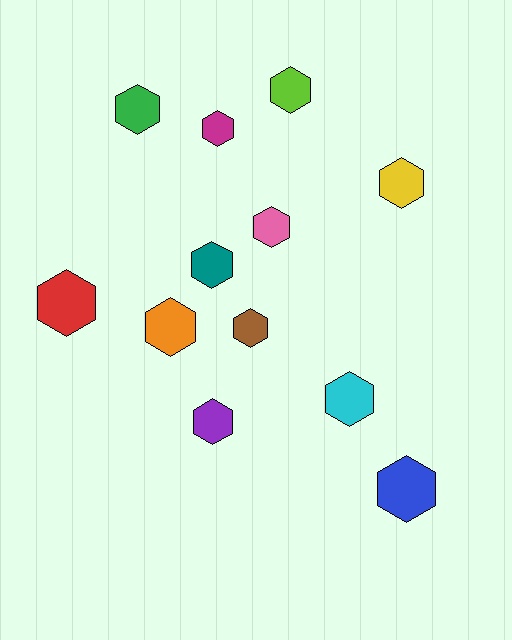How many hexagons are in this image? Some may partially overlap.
There are 12 hexagons.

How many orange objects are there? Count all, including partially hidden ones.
There is 1 orange object.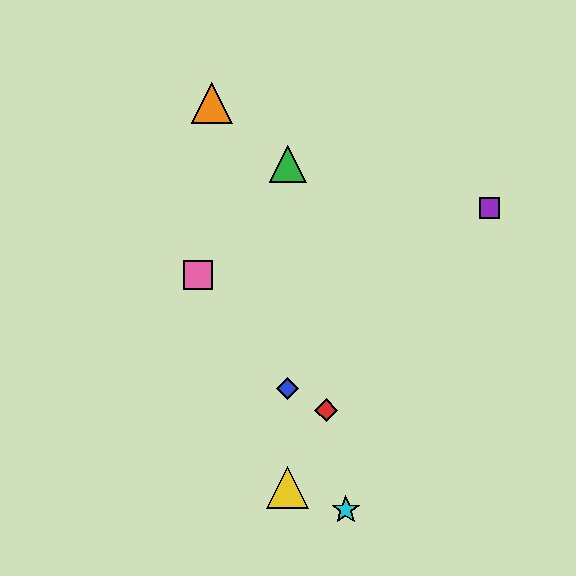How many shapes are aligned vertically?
3 shapes (the blue diamond, the green triangle, the yellow triangle) are aligned vertically.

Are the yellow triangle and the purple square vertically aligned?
No, the yellow triangle is at x≈288 and the purple square is at x≈490.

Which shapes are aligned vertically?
The blue diamond, the green triangle, the yellow triangle are aligned vertically.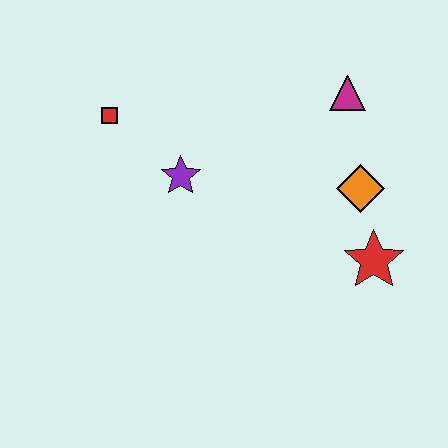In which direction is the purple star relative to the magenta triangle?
The purple star is to the left of the magenta triangle.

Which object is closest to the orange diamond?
The red star is closest to the orange diamond.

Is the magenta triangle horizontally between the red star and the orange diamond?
No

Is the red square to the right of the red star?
No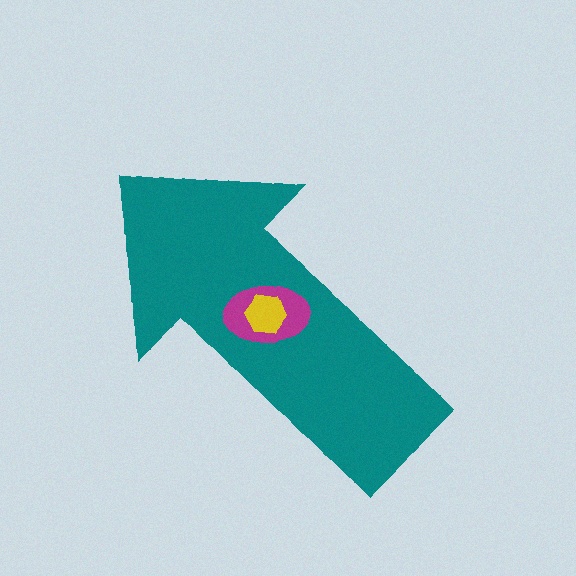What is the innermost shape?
The yellow hexagon.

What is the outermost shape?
The teal arrow.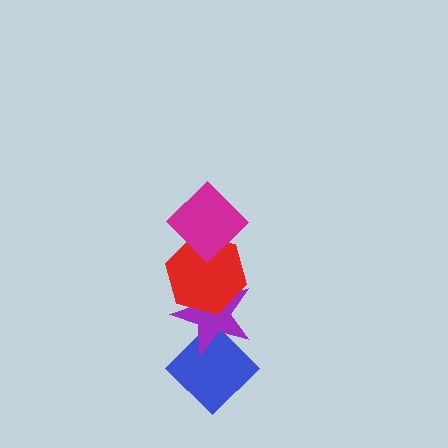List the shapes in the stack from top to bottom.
From top to bottom: the magenta diamond, the red hexagon, the purple star, the blue diamond.